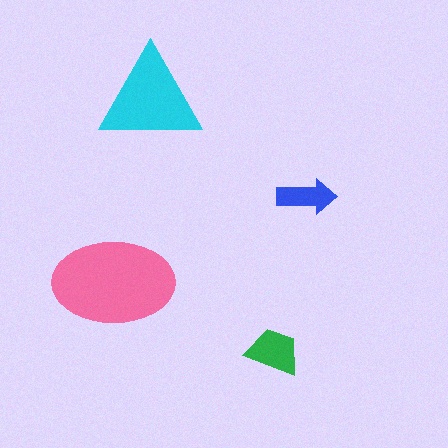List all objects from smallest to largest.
The blue arrow, the green trapezoid, the cyan triangle, the pink ellipse.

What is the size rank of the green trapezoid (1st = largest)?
3rd.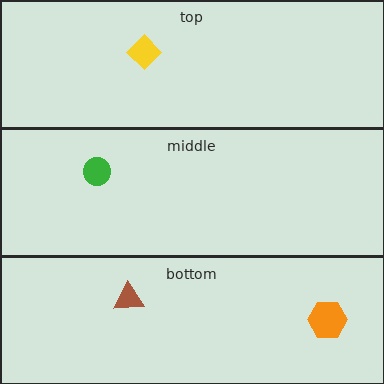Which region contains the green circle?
The middle region.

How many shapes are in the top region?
1.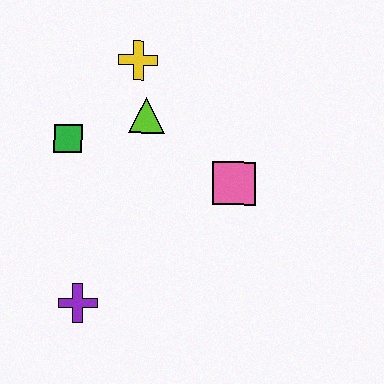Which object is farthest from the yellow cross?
The purple cross is farthest from the yellow cross.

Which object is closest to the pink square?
The lime triangle is closest to the pink square.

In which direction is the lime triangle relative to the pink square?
The lime triangle is to the left of the pink square.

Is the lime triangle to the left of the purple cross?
No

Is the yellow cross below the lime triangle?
No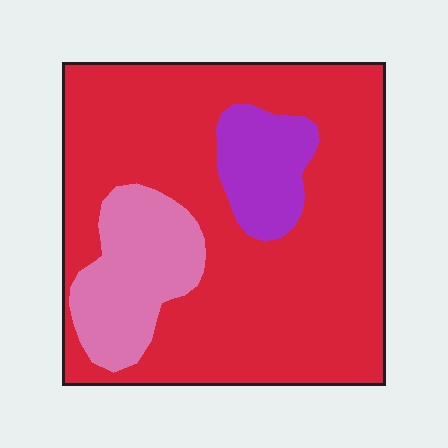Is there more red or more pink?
Red.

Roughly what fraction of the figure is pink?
Pink covers around 15% of the figure.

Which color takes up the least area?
Purple, at roughly 10%.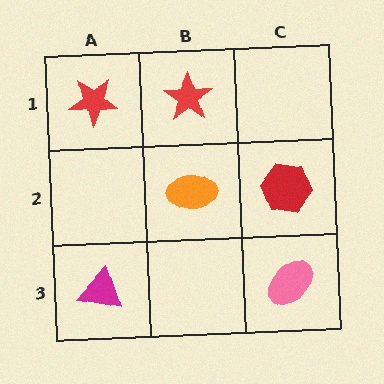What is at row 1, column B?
A red star.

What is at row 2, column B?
An orange ellipse.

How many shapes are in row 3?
2 shapes.